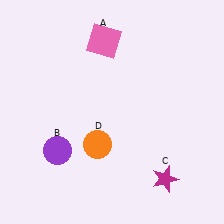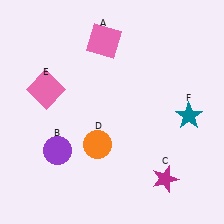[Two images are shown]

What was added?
A pink square (E), a teal star (F) were added in Image 2.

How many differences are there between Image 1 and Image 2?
There are 2 differences between the two images.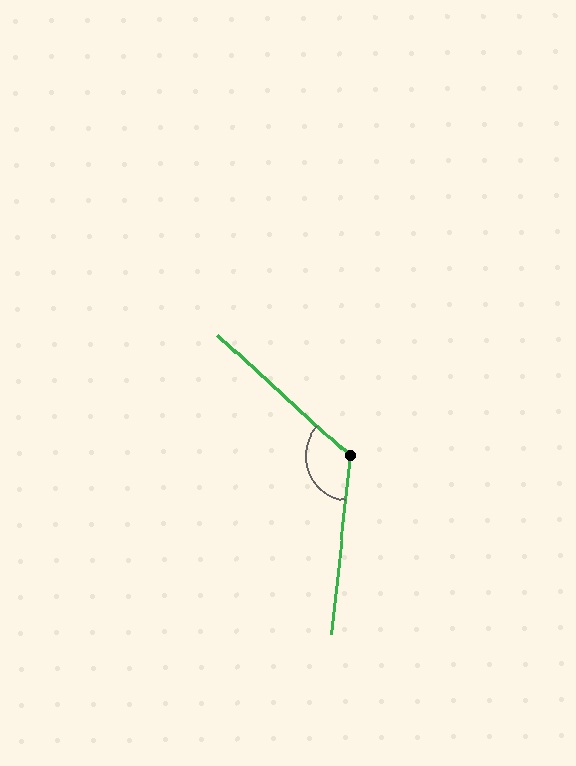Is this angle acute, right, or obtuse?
It is obtuse.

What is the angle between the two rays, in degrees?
Approximately 127 degrees.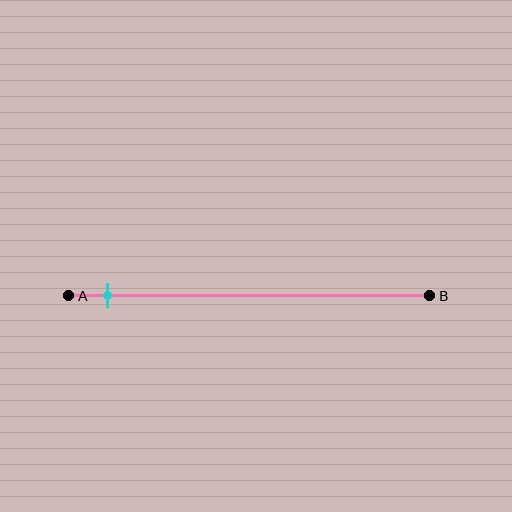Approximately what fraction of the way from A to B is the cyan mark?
The cyan mark is approximately 10% of the way from A to B.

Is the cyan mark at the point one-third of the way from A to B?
No, the mark is at about 10% from A, not at the 33% one-third point.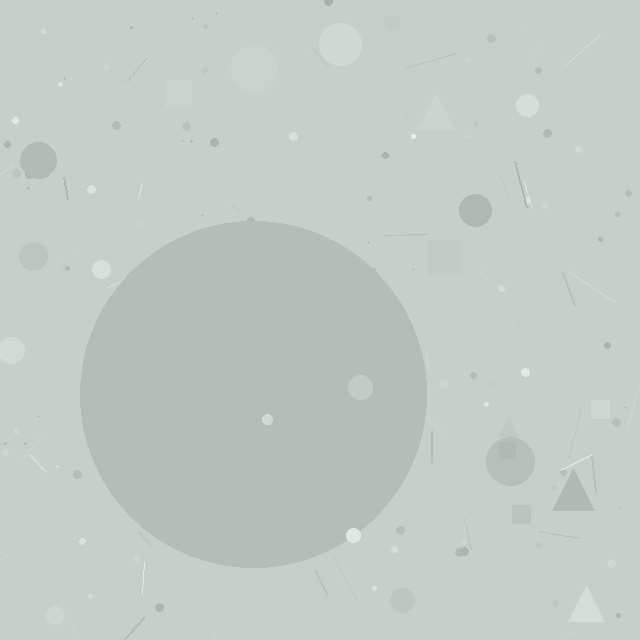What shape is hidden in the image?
A circle is hidden in the image.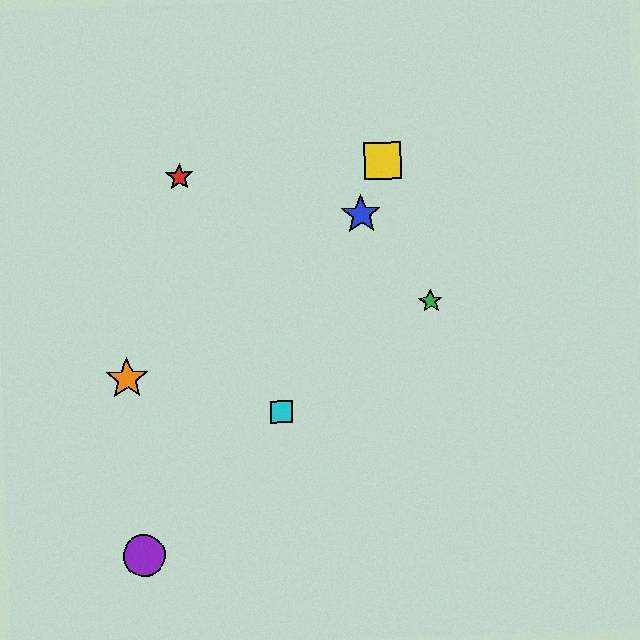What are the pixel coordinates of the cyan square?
The cyan square is at (281, 412).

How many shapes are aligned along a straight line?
3 shapes (the blue star, the yellow square, the cyan square) are aligned along a straight line.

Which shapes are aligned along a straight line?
The blue star, the yellow square, the cyan square are aligned along a straight line.